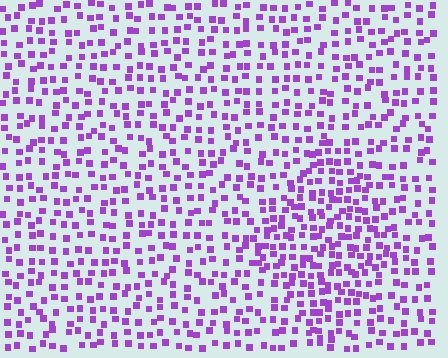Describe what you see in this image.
The image contains small purple elements arranged at two different densities. A diamond-shaped region is visible where the elements are more densely packed than the surrounding area.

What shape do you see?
I see a diamond.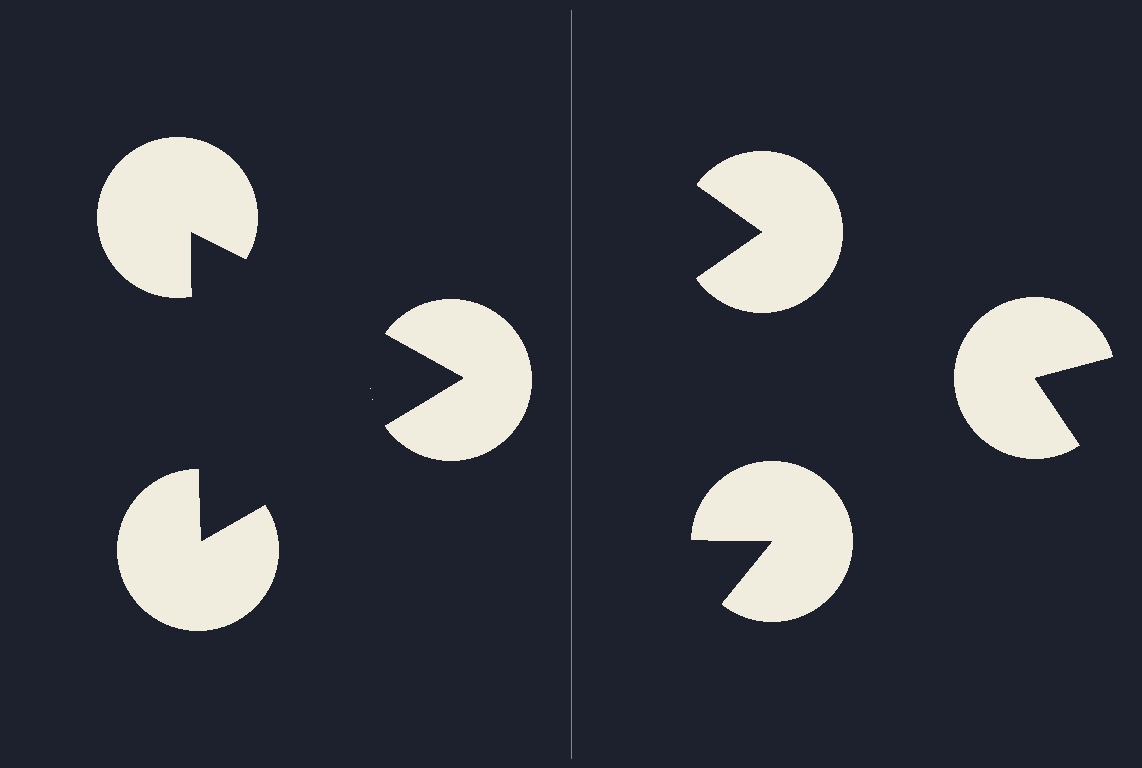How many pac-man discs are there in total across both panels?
6 — 3 on each side.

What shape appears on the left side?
An illusory triangle.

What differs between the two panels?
The pac-man discs are positioned identically on both sides; only the wedge orientations differ. On the left they align to a triangle; on the right they are misaligned.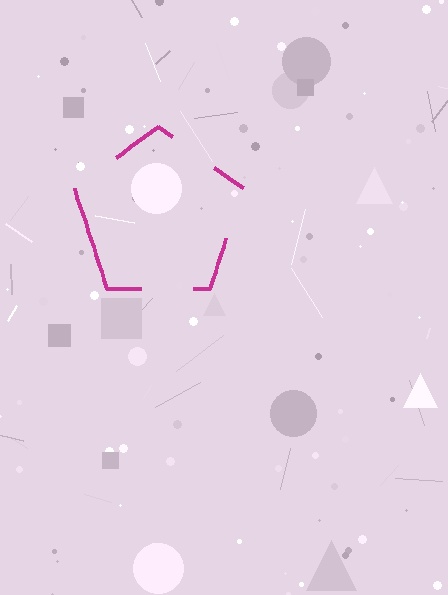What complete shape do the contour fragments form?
The contour fragments form a pentagon.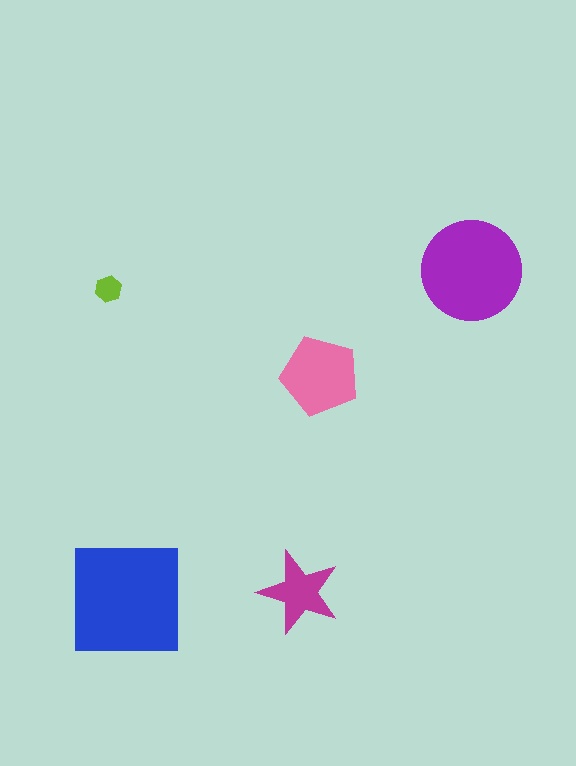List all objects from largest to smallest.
The blue square, the purple circle, the pink pentagon, the magenta star, the lime hexagon.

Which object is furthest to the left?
The lime hexagon is leftmost.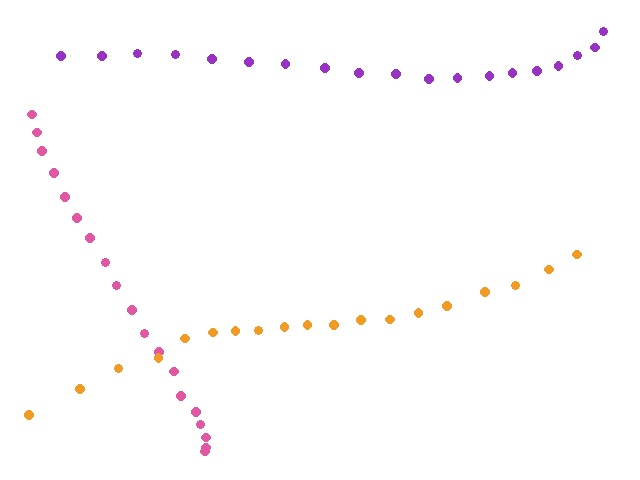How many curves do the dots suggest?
There are 3 distinct paths.